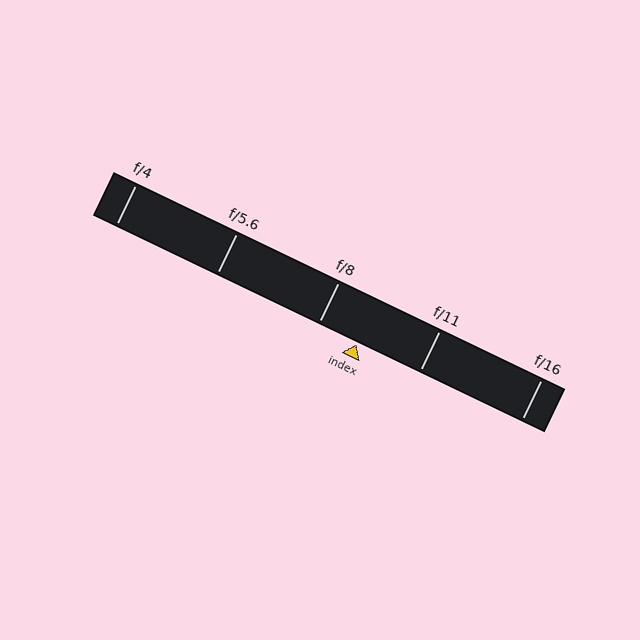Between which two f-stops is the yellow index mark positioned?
The index mark is between f/8 and f/11.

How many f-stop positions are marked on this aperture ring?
There are 5 f-stop positions marked.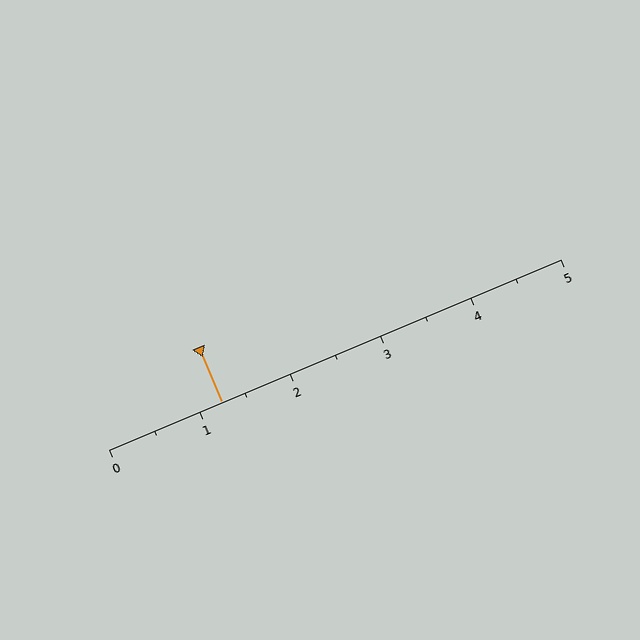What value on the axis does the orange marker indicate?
The marker indicates approximately 1.2.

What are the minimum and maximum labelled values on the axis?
The axis runs from 0 to 5.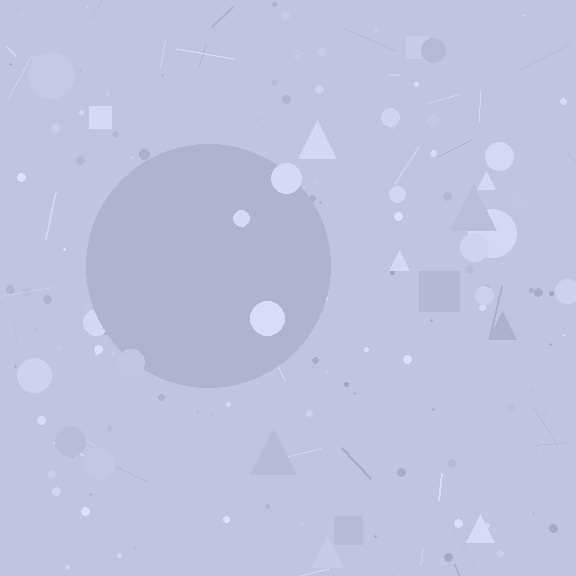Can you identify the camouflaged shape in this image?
The camouflaged shape is a circle.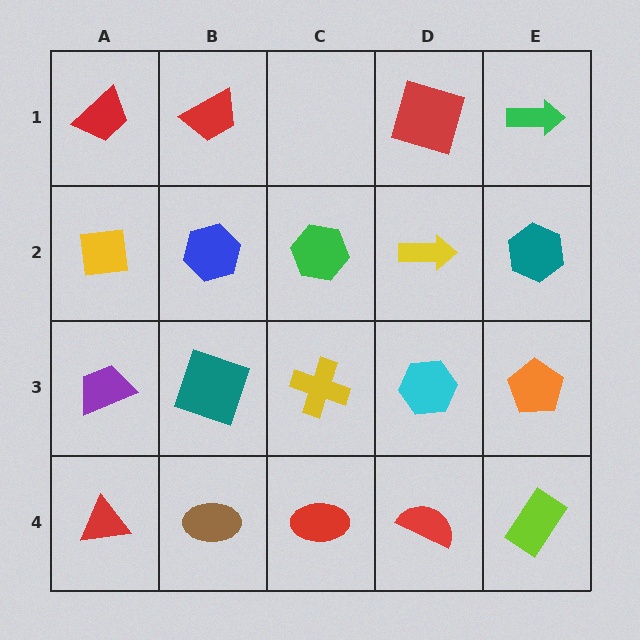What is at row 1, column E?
A green arrow.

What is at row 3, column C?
A yellow cross.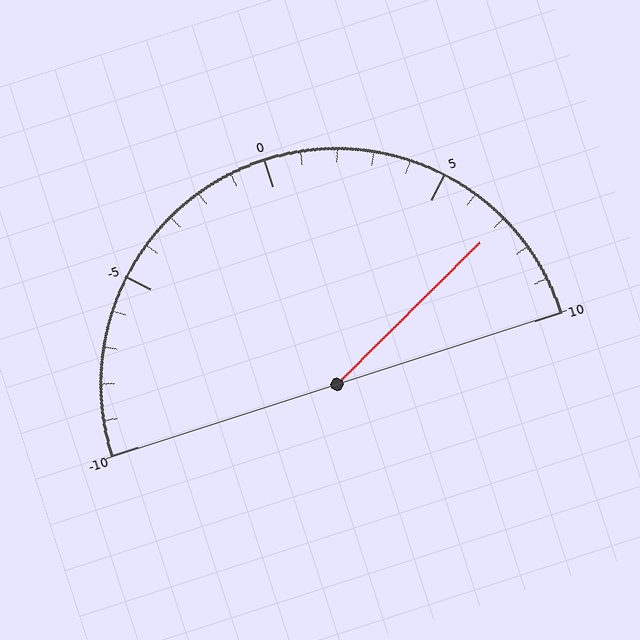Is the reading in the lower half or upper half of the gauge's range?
The reading is in the upper half of the range (-10 to 10).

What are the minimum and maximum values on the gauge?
The gauge ranges from -10 to 10.